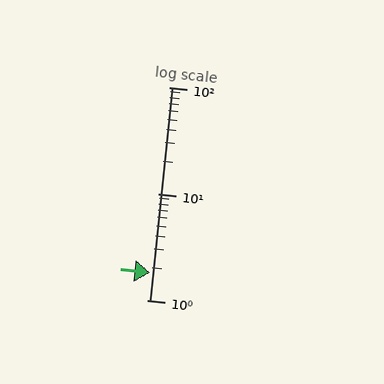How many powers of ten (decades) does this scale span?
The scale spans 2 decades, from 1 to 100.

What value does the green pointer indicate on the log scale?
The pointer indicates approximately 1.8.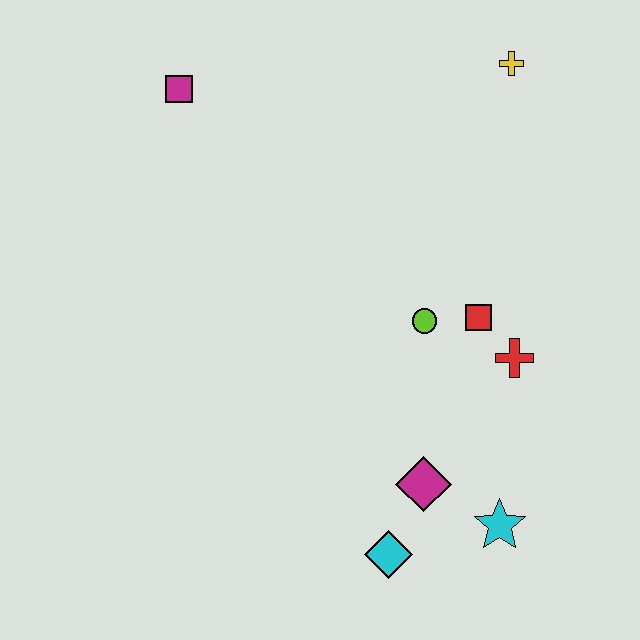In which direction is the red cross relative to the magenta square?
The red cross is to the right of the magenta square.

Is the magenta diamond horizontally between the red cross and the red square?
No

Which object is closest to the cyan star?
The magenta diamond is closest to the cyan star.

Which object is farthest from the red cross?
The magenta square is farthest from the red cross.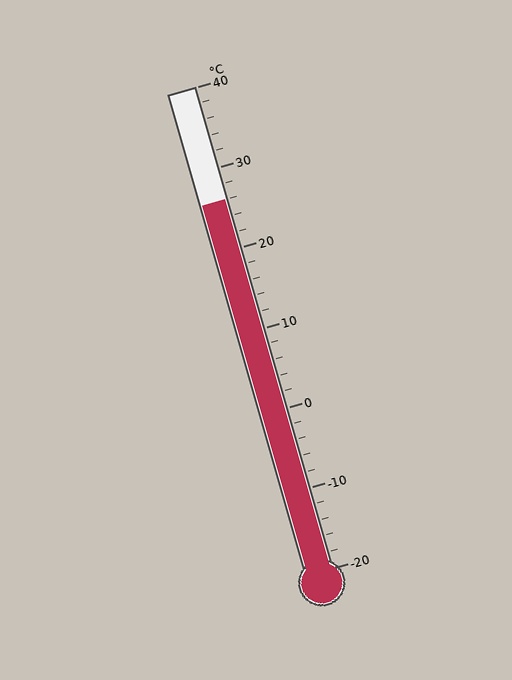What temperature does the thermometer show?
The thermometer shows approximately 26°C.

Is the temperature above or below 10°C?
The temperature is above 10°C.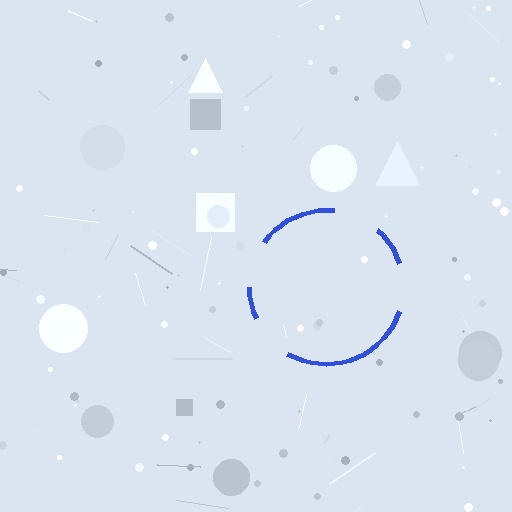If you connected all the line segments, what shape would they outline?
They would outline a circle.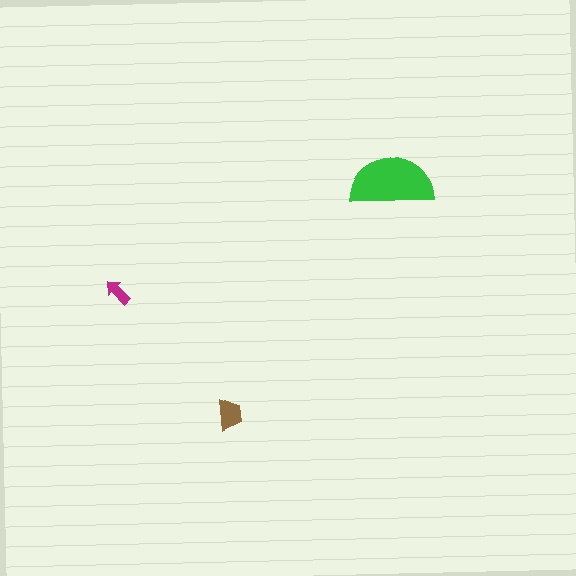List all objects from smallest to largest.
The magenta arrow, the brown trapezoid, the green semicircle.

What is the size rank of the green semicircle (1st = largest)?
1st.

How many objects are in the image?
There are 3 objects in the image.